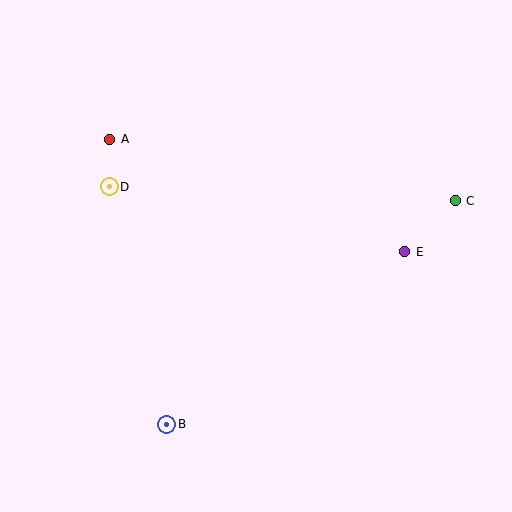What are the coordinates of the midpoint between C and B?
The midpoint between C and B is at (311, 312).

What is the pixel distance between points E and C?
The distance between E and C is 72 pixels.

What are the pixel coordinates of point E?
Point E is at (405, 252).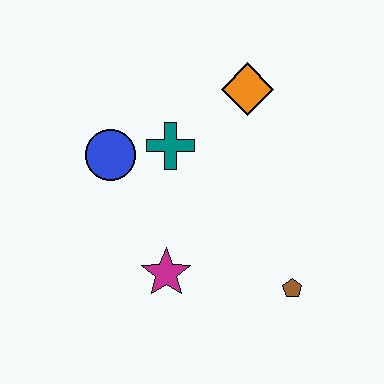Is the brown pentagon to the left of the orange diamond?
No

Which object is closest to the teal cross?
The blue circle is closest to the teal cross.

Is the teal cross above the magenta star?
Yes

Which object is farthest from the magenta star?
The orange diamond is farthest from the magenta star.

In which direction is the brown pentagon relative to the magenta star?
The brown pentagon is to the right of the magenta star.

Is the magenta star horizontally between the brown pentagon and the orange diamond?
No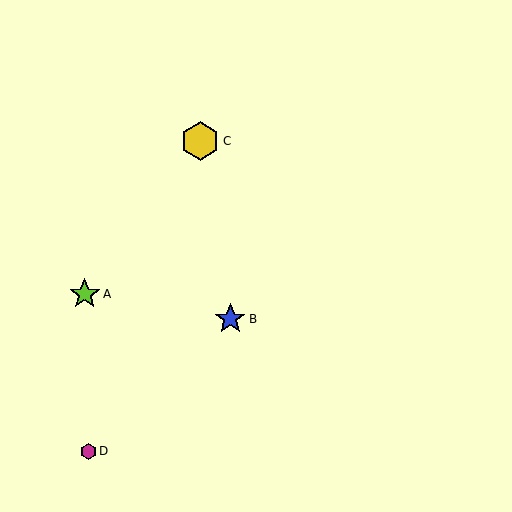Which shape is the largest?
The yellow hexagon (labeled C) is the largest.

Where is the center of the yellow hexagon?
The center of the yellow hexagon is at (200, 141).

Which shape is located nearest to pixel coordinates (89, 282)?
The lime star (labeled A) at (85, 294) is nearest to that location.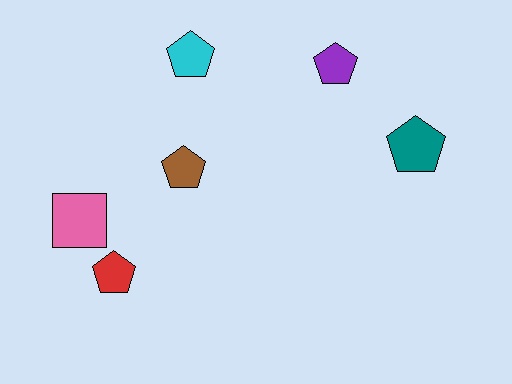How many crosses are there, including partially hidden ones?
There are no crosses.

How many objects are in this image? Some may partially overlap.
There are 6 objects.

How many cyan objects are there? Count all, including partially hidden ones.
There is 1 cyan object.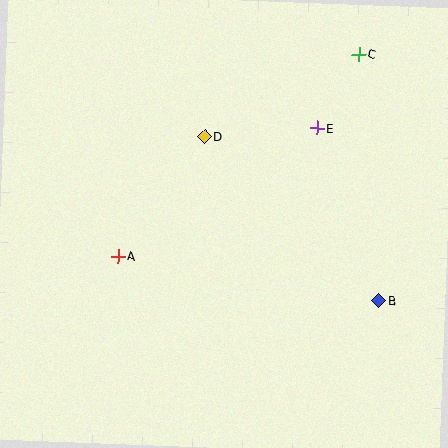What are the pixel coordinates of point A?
Point A is at (118, 256).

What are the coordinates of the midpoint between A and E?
The midpoint between A and E is at (218, 192).